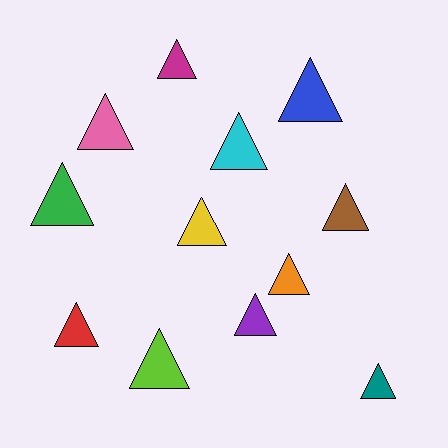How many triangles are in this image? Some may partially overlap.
There are 12 triangles.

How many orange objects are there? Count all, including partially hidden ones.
There is 1 orange object.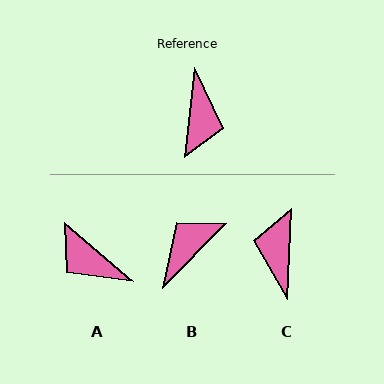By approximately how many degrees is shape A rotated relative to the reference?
Approximately 124 degrees clockwise.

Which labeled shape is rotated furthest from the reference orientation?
C, about 176 degrees away.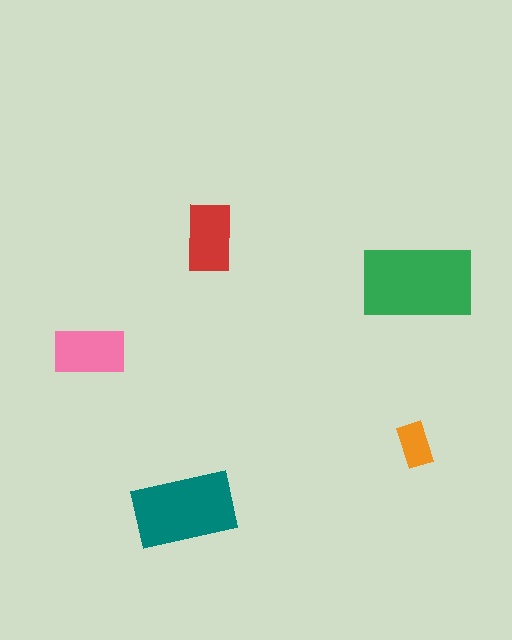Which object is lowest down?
The teal rectangle is bottommost.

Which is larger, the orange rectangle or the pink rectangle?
The pink one.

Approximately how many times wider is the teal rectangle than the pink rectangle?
About 1.5 times wider.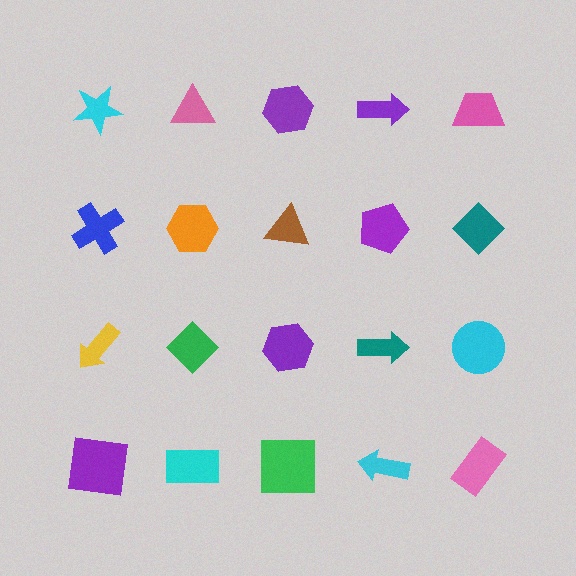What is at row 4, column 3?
A green square.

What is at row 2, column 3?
A brown triangle.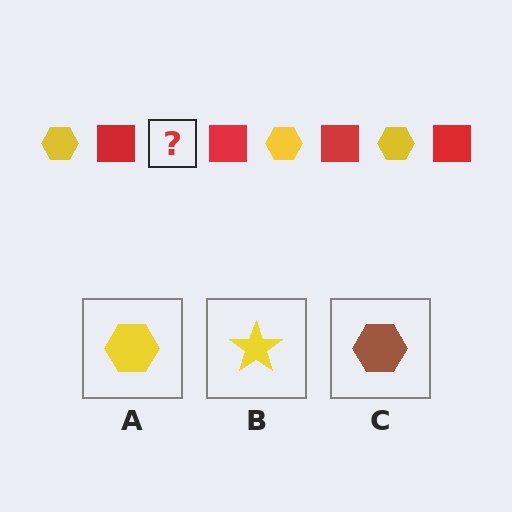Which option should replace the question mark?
Option A.